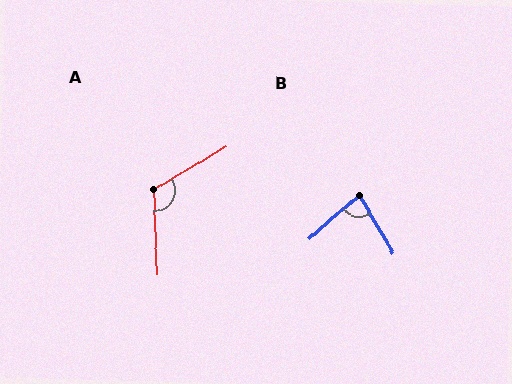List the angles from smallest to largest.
B (79°), A (118°).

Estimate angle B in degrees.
Approximately 79 degrees.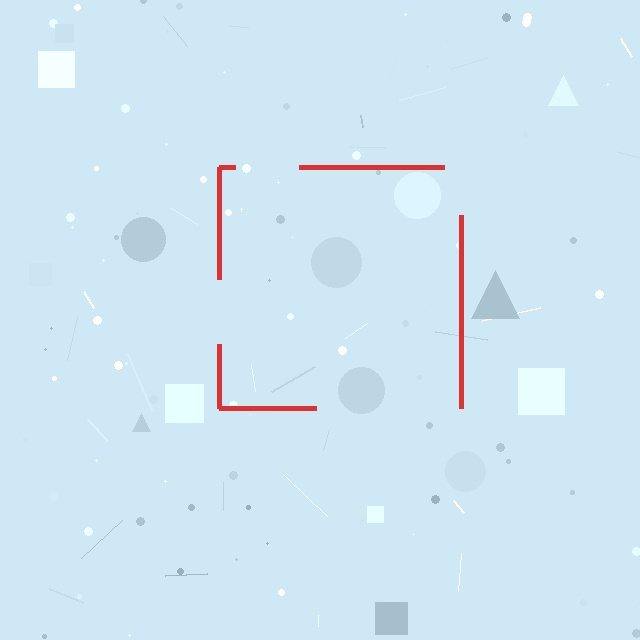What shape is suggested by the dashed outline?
The dashed outline suggests a square.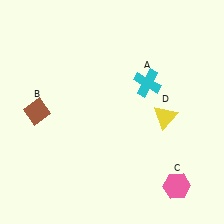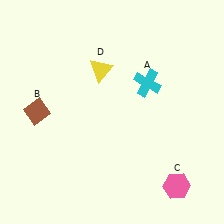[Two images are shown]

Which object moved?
The yellow triangle (D) moved left.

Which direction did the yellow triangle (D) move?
The yellow triangle (D) moved left.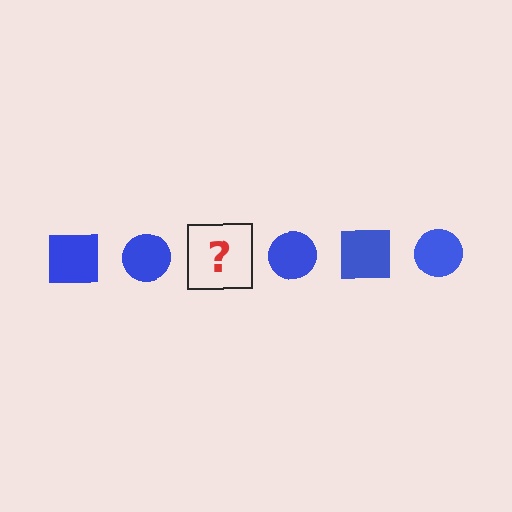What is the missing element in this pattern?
The missing element is a blue square.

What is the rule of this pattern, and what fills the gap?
The rule is that the pattern cycles through square, circle shapes in blue. The gap should be filled with a blue square.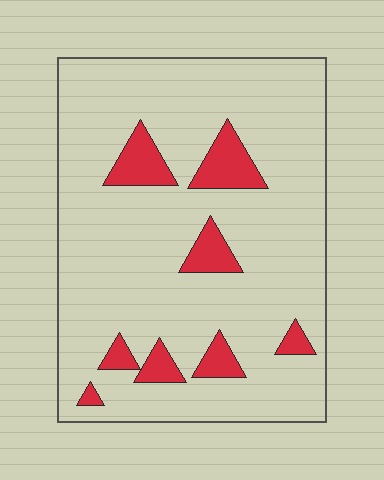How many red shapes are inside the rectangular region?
8.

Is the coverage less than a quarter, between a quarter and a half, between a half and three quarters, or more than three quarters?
Less than a quarter.